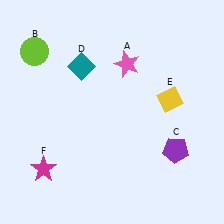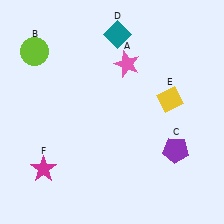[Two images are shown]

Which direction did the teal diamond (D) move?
The teal diamond (D) moved right.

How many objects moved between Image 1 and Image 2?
1 object moved between the two images.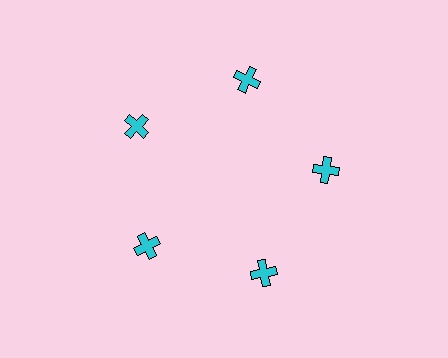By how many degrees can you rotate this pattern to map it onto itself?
The pattern maps onto itself every 72 degrees of rotation.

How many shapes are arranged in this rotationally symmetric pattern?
There are 5 shapes, arranged in 5 groups of 1.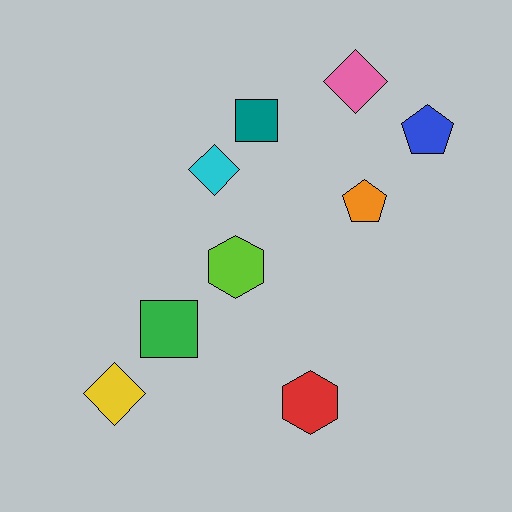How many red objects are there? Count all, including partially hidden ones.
There is 1 red object.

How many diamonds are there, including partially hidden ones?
There are 3 diamonds.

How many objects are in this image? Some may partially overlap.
There are 9 objects.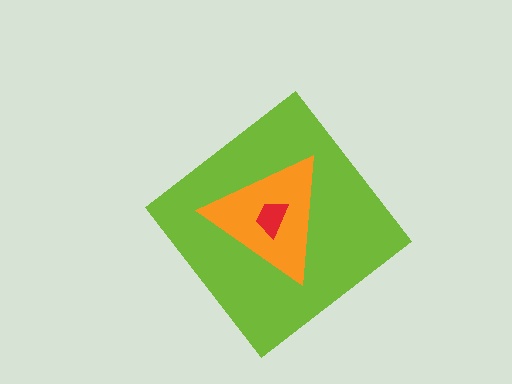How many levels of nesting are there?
3.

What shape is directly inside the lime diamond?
The orange triangle.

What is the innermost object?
The red trapezoid.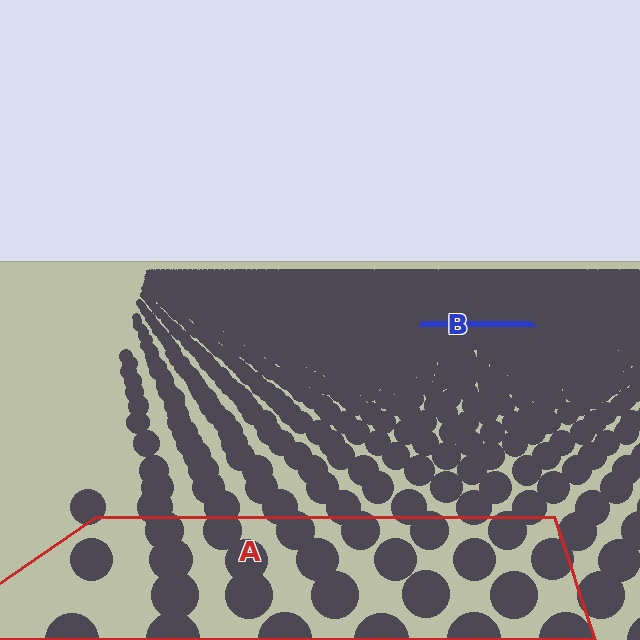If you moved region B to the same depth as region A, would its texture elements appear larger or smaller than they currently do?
They would appear larger. At a closer depth, the same texture elements are projected at a bigger on-screen size.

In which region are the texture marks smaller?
The texture marks are smaller in region B, because it is farther away.